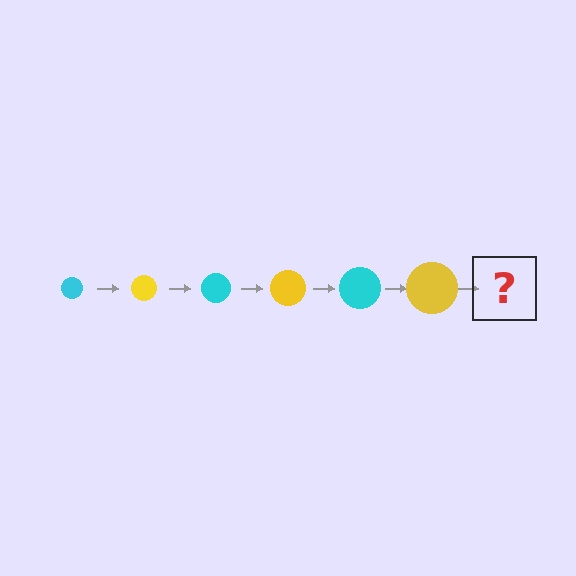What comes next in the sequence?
The next element should be a cyan circle, larger than the previous one.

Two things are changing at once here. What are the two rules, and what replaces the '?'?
The two rules are that the circle grows larger each step and the color cycles through cyan and yellow. The '?' should be a cyan circle, larger than the previous one.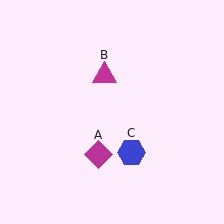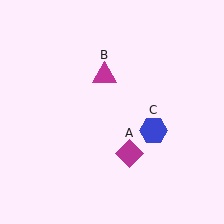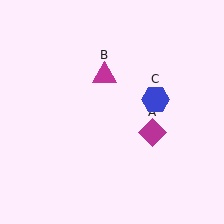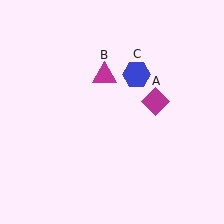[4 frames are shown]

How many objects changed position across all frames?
2 objects changed position: magenta diamond (object A), blue hexagon (object C).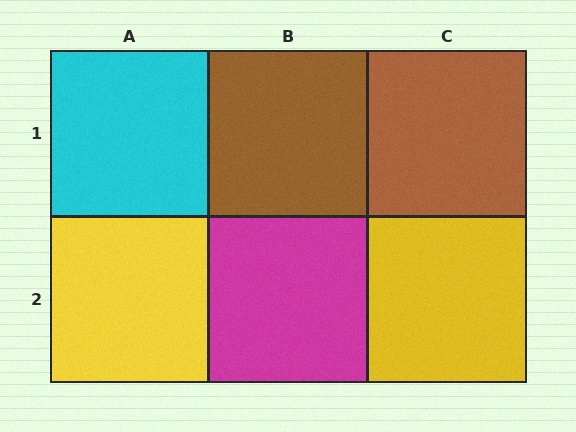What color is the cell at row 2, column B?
Magenta.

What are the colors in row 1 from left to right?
Cyan, brown, brown.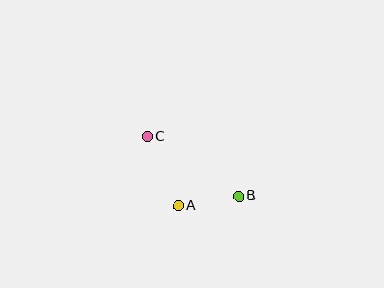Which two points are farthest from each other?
Points B and C are farthest from each other.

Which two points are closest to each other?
Points A and B are closest to each other.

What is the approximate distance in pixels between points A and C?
The distance between A and C is approximately 76 pixels.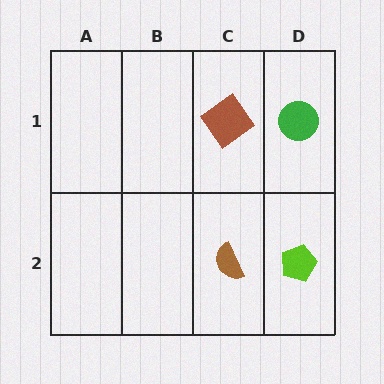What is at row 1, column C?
A brown diamond.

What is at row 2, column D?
A lime pentagon.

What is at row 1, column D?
A green circle.